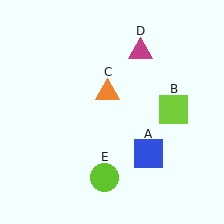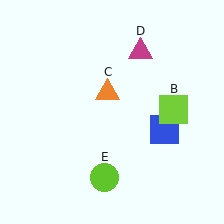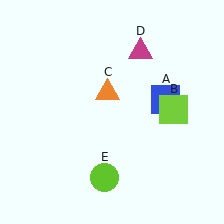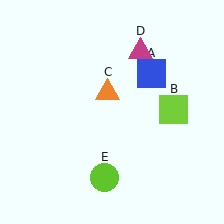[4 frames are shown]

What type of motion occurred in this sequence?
The blue square (object A) rotated counterclockwise around the center of the scene.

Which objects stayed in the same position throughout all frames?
Lime square (object B) and orange triangle (object C) and magenta triangle (object D) and lime circle (object E) remained stationary.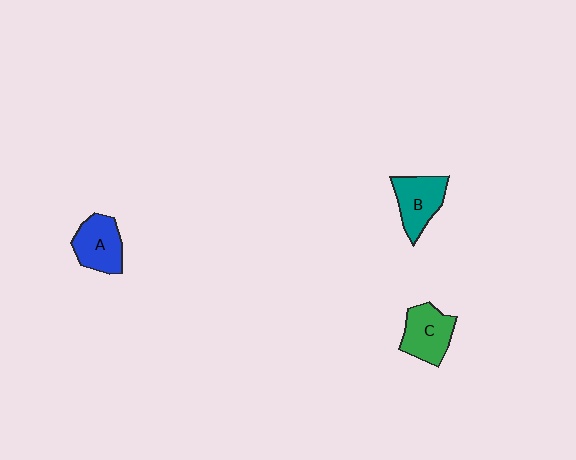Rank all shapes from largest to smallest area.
From largest to smallest: C (green), B (teal), A (blue).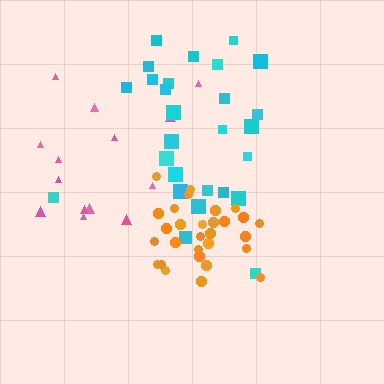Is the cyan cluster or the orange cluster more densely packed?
Orange.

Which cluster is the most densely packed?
Orange.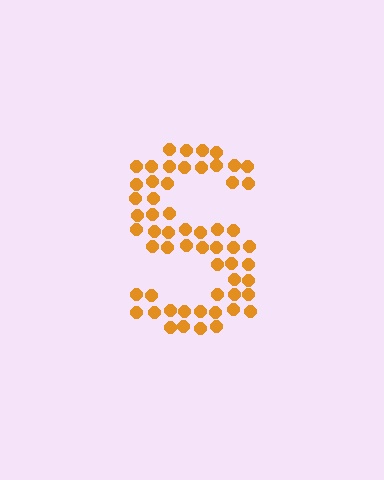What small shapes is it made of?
It is made of small circles.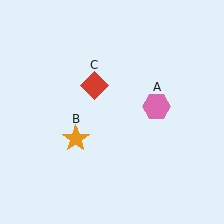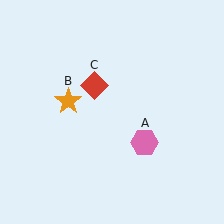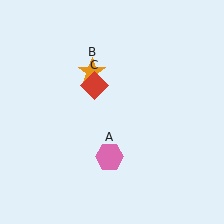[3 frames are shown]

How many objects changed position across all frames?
2 objects changed position: pink hexagon (object A), orange star (object B).